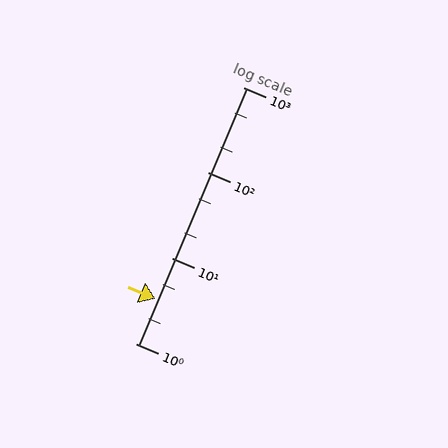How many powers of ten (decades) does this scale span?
The scale spans 3 decades, from 1 to 1000.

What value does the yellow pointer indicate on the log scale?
The pointer indicates approximately 3.3.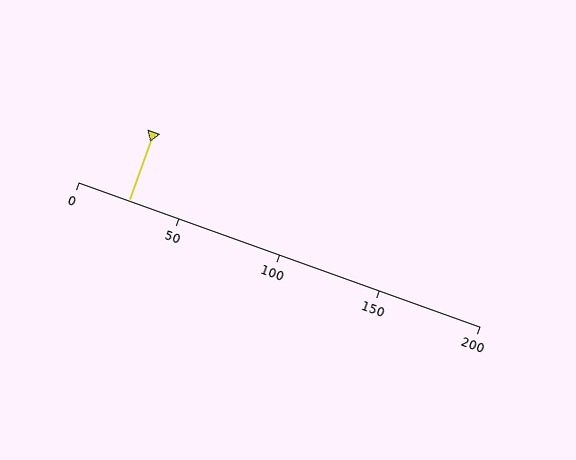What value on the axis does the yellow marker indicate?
The marker indicates approximately 25.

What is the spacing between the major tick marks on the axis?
The major ticks are spaced 50 apart.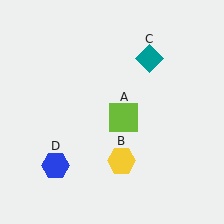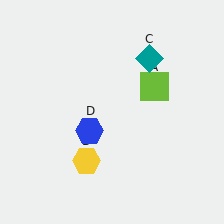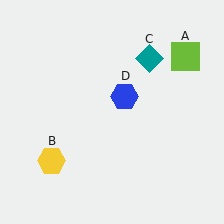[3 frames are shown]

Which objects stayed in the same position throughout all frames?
Teal diamond (object C) remained stationary.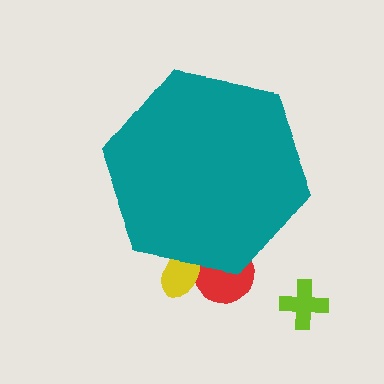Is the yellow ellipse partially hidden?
Yes, the yellow ellipse is partially hidden behind the teal hexagon.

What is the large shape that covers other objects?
A teal hexagon.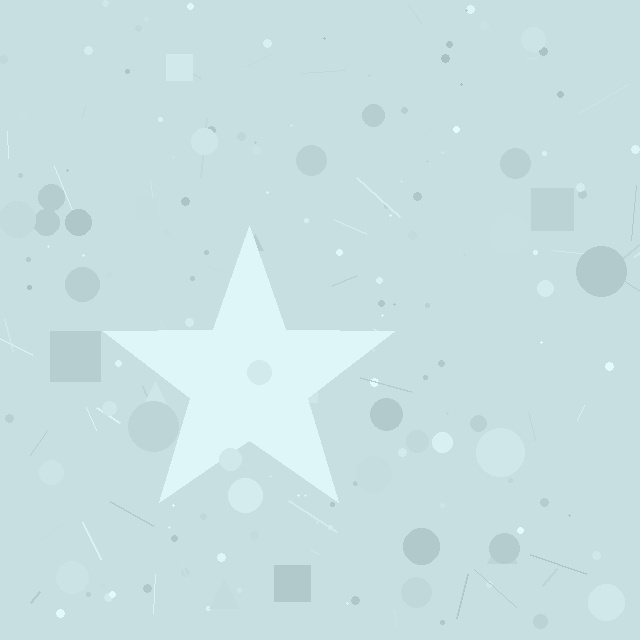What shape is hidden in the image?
A star is hidden in the image.